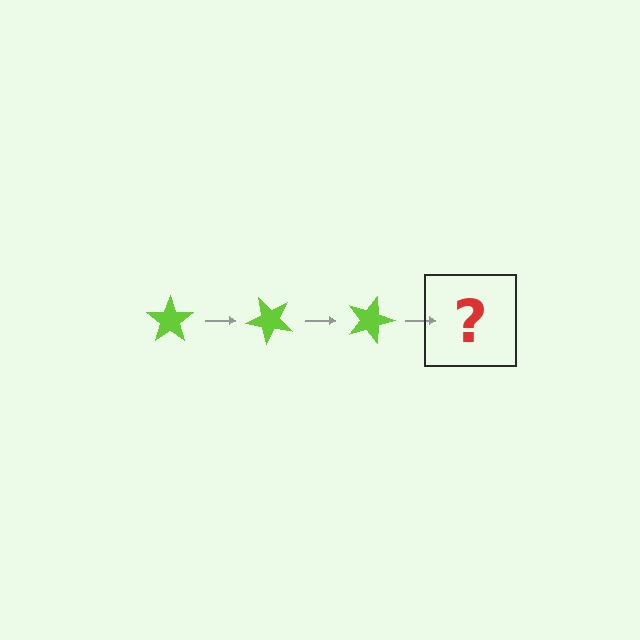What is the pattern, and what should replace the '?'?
The pattern is that the star rotates 45 degrees each step. The '?' should be a lime star rotated 135 degrees.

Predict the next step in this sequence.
The next step is a lime star rotated 135 degrees.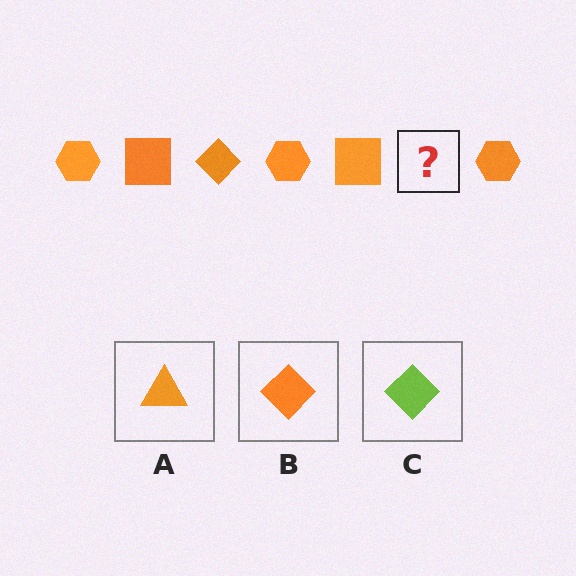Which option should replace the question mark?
Option B.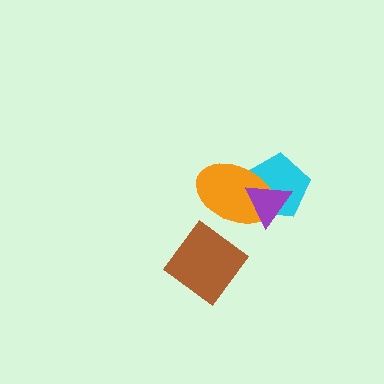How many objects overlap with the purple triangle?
2 objects overlap with the purple triangle.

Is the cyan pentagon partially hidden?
Yes, it is partially covered by another shape.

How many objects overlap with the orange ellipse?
3 objects overlap with the orange ellipse.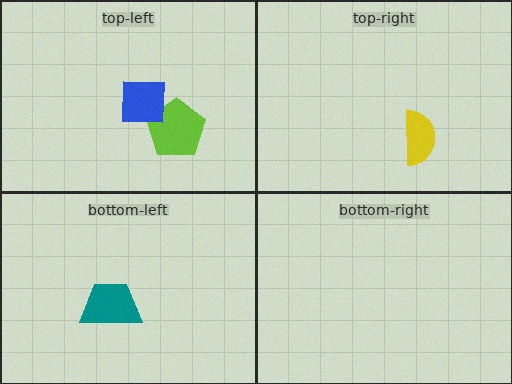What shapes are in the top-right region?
The yellow semicircle.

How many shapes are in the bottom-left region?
1.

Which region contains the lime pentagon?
The top-left region.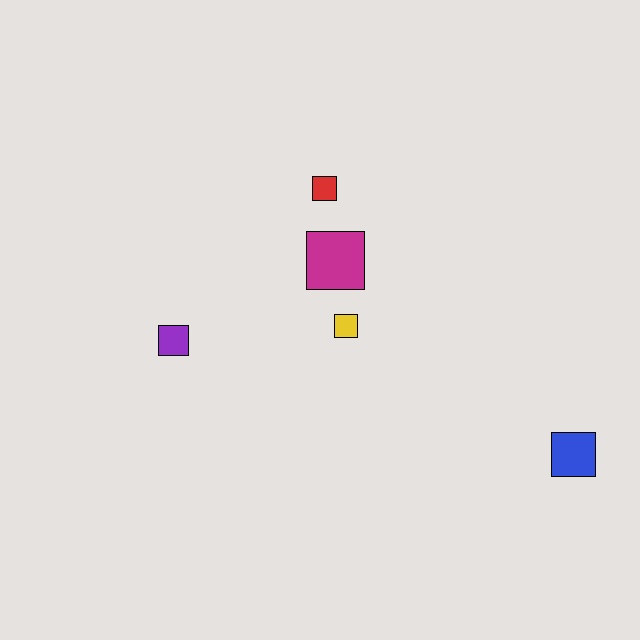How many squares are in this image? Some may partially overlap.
There are 5 squares.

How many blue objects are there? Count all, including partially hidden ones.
There is 1 blue object.